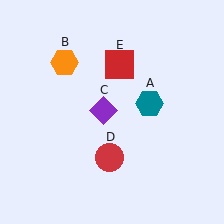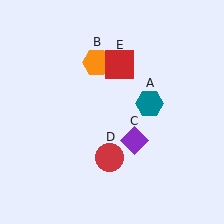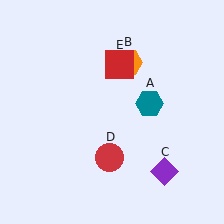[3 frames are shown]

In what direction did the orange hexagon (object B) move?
The orange hexagon (object B) moved right.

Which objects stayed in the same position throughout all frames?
Teal hexagon (object A) and red circle (object D) and red square (object E) remained stationary.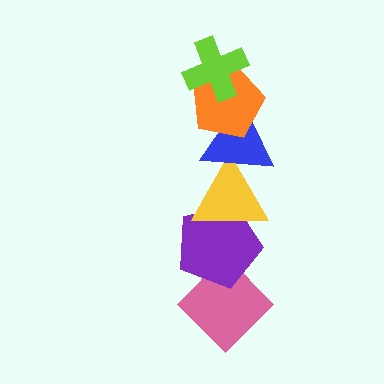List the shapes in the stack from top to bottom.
From top to bottom: the lime cross, the orange pentagon, the blue triangle, the yellow triangle, the purple pentagon, the pink diamond.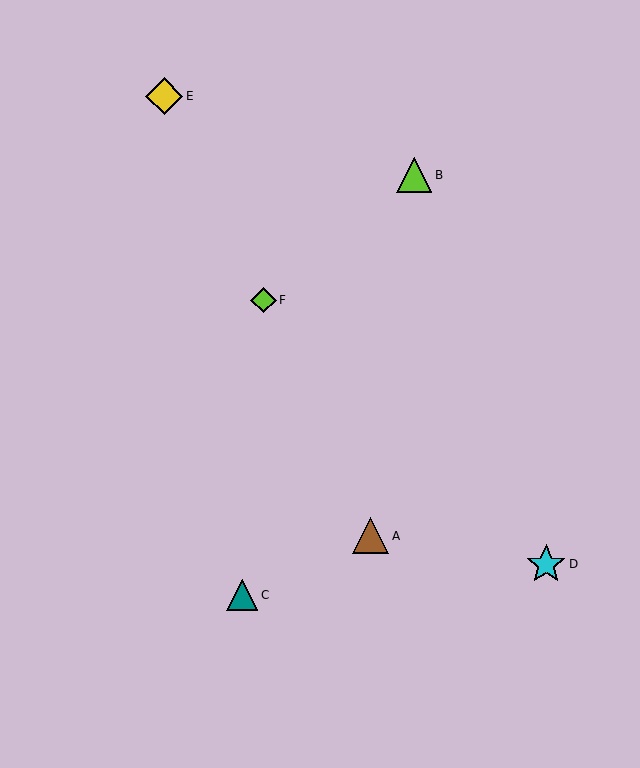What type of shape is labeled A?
Shape A is a brown triangle.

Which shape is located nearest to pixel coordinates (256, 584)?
The teal triangle (labeled C) at (242, 595) is nearest to that location.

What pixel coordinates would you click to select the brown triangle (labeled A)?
Click at (371, 536) to select the brown triangle A.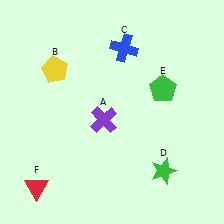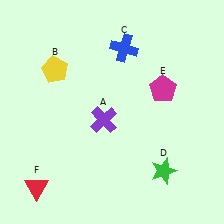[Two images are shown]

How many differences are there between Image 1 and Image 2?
There is 1 difference between the two images.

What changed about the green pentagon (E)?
In Image 1, E is green. In Image 2, it changed to magenta.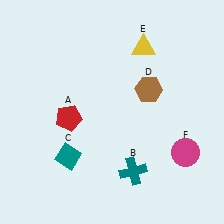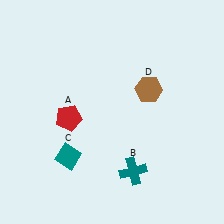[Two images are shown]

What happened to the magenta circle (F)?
The magenta circle (F) was removed in Image 2. It was in the bottom-right area of Image 1.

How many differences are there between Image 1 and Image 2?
There are 2 differences between the two images.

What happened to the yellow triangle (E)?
The yellow triangle (E) was removed in Image 2. It was in the top-right area of Image 1.